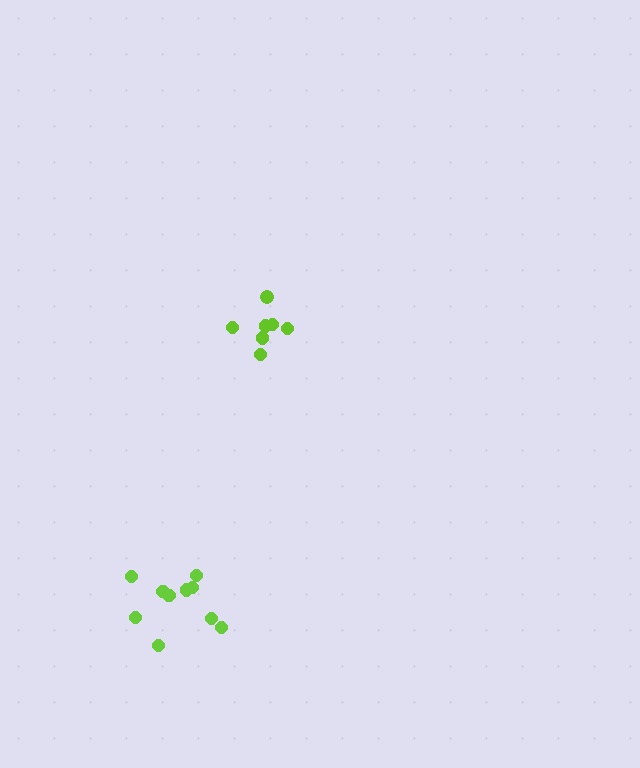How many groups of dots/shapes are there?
There are 2 groups.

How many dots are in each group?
Group 1: 7 dots, Group 2: 10 dots (17 total).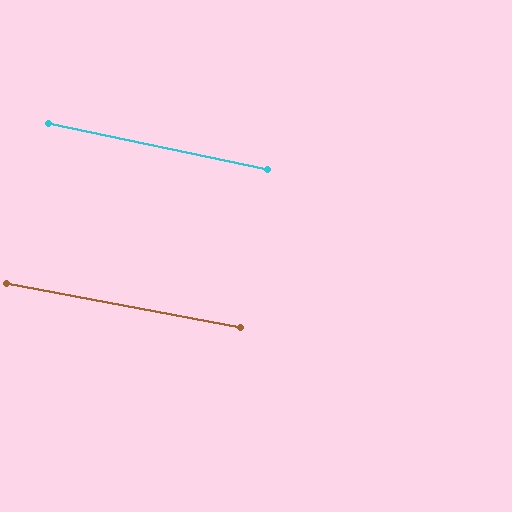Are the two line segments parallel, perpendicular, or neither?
Parallel — their directions differ by only 0.9°.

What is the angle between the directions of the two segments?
Approximately 1 degree.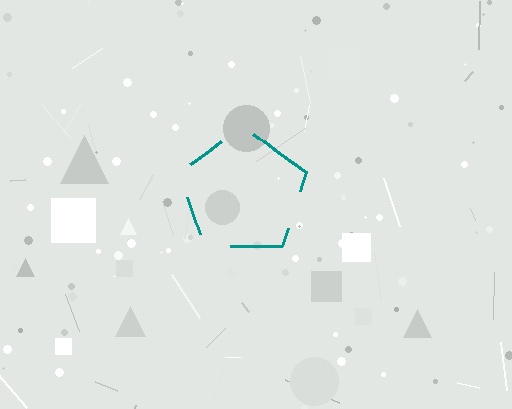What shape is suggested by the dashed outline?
The dashed outline suggests a pentagon.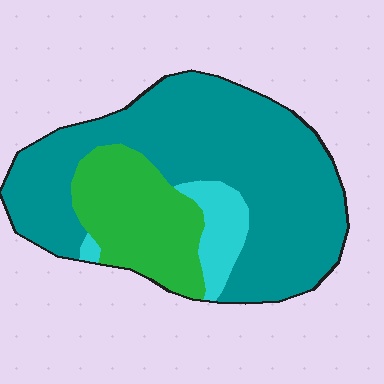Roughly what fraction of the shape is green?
Green takes up about one quarter (1/4) of the shape.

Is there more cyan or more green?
Green.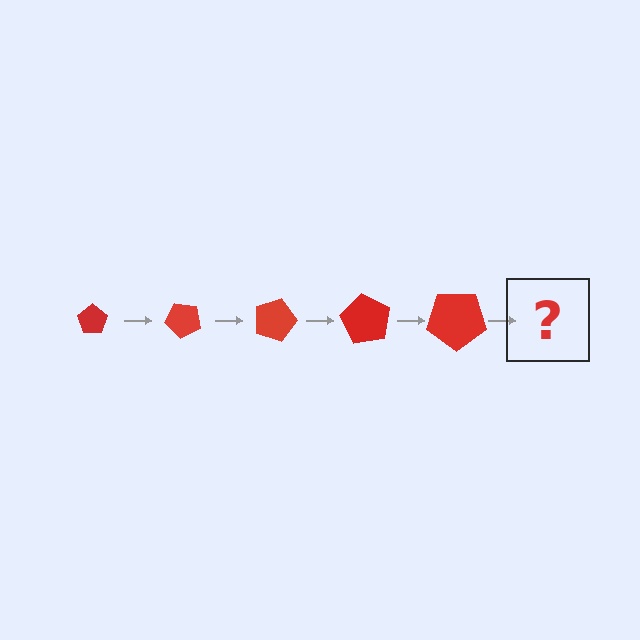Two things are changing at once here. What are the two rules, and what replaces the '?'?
The two rules are that the pentagon grows larger each step and it rotates 45 degrees each step. The '?' should be a pentagon, larger than the previous one and rotated 225 degrees from the start.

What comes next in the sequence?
The next element should be a pentagon, larger than the previous one and rotated 225 degrees from the start.